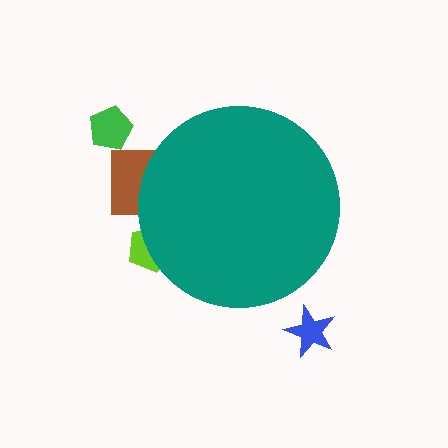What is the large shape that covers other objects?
A teal circle.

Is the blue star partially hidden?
No, the blue star is fully visible.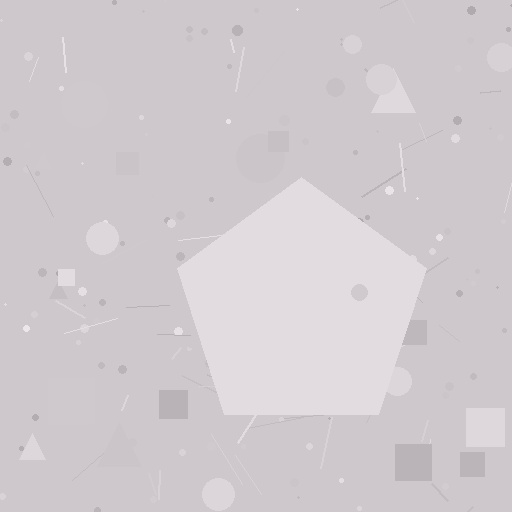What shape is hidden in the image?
A pentagon is hidden in the image.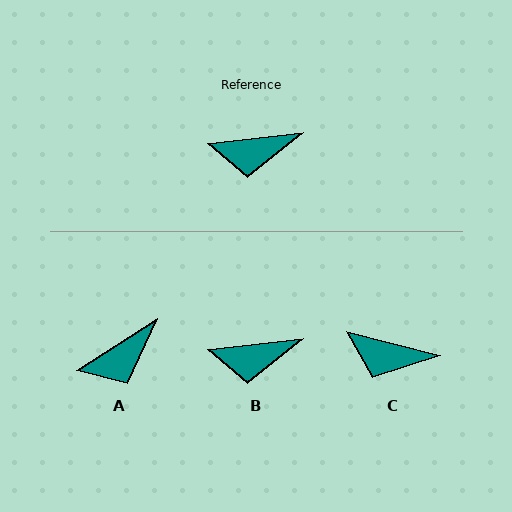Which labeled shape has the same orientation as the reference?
B.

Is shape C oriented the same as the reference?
No, it is off by about 21 degrees.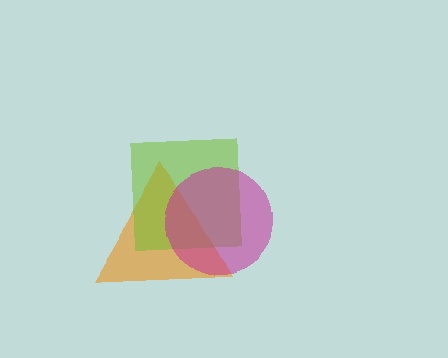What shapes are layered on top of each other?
The layered shapes are: an orange triangle, a lime square, a magenta circle.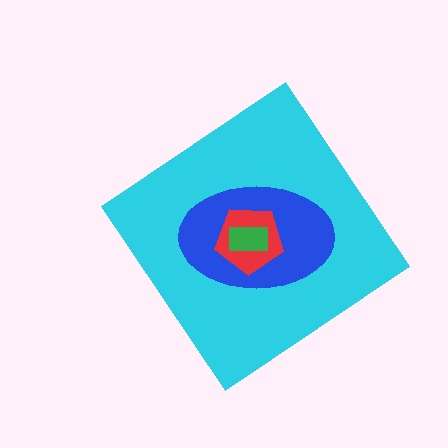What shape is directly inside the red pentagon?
The green rectangle.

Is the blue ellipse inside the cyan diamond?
Yes.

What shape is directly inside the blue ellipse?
The red pentagon.